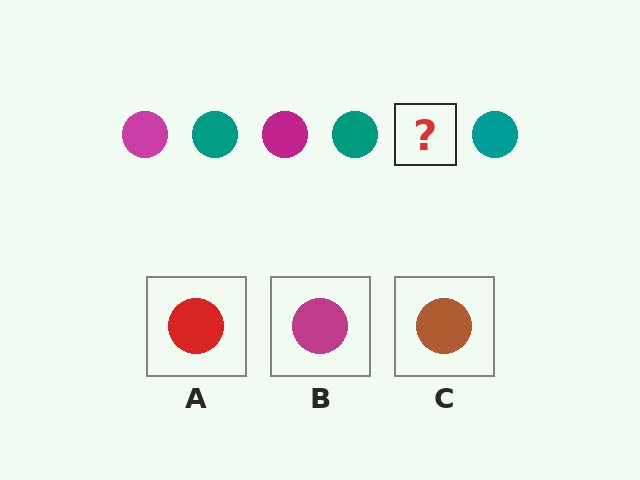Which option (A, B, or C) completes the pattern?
B.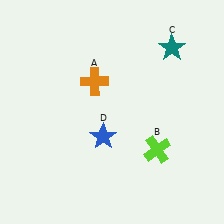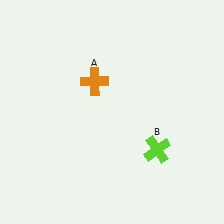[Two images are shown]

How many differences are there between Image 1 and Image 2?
There are 2 differences between the two images.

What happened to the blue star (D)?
The blue star (D) was removed in Image 2. It was in the bottom-left area of Image 1.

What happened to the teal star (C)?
The teal star (C) was removed in Image 2. It was in the top-right area of Image 1.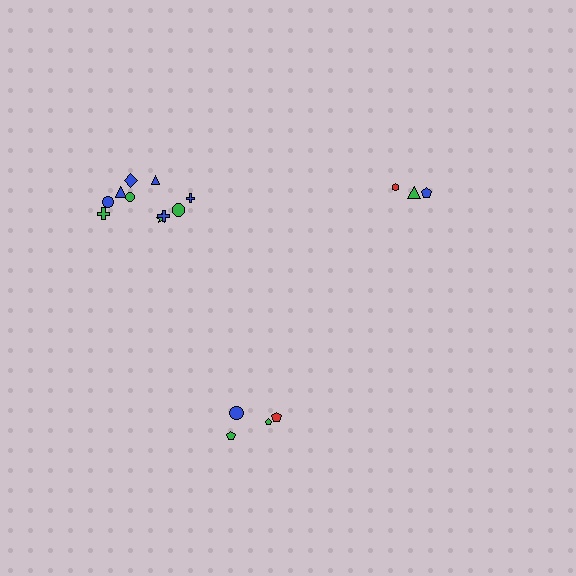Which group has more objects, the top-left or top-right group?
The top-left group.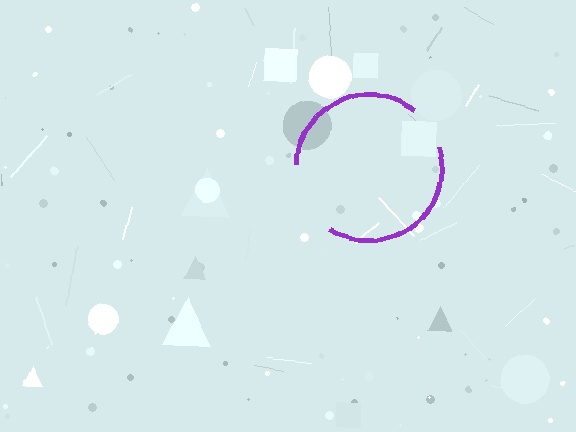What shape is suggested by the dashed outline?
The dashed outline suggests a circle.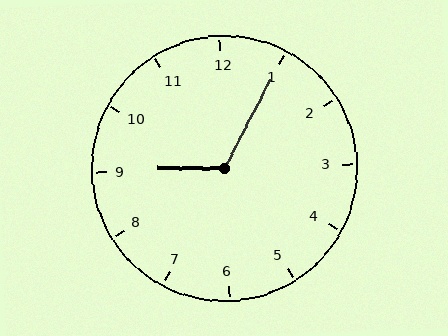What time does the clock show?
9:05.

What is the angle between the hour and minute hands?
Approximately 118 degrees.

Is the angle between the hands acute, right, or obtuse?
It is obtuse.